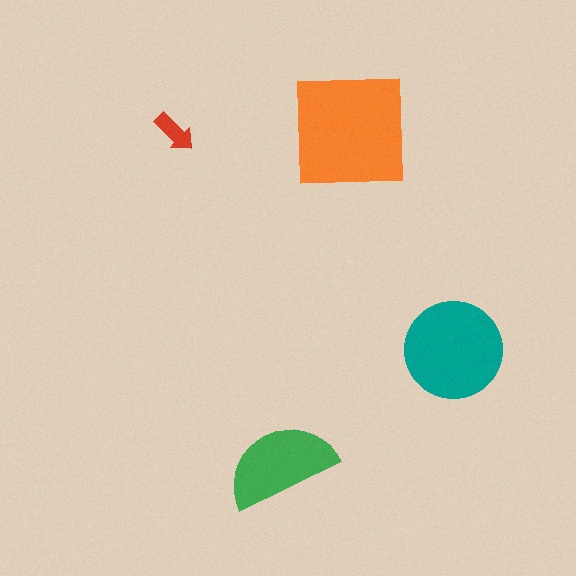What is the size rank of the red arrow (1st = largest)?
4th.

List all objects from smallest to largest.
The red arrow, the green semicircle, the teal circle, the orange square.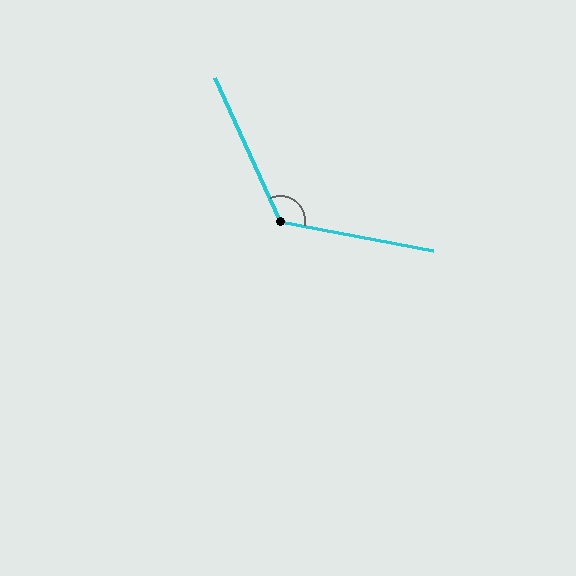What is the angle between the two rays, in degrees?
Approximately 125 degrees.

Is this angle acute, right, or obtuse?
It is obtuse.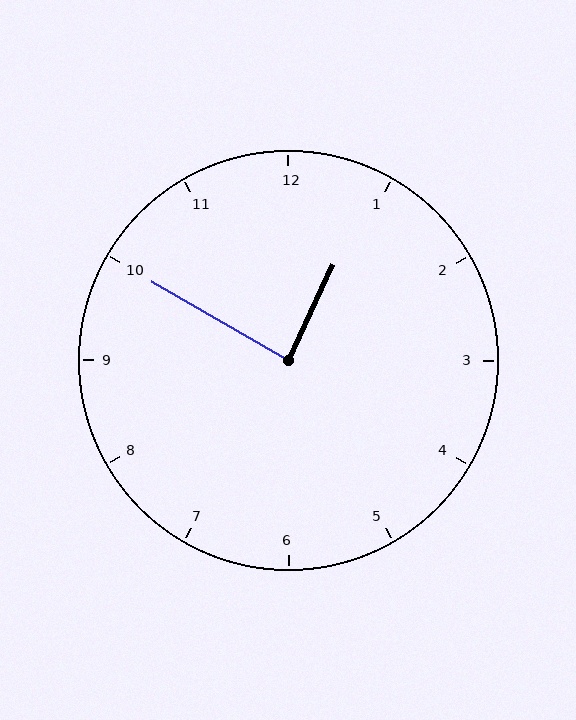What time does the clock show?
12:50.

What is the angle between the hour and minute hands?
Approximately 85 degrees.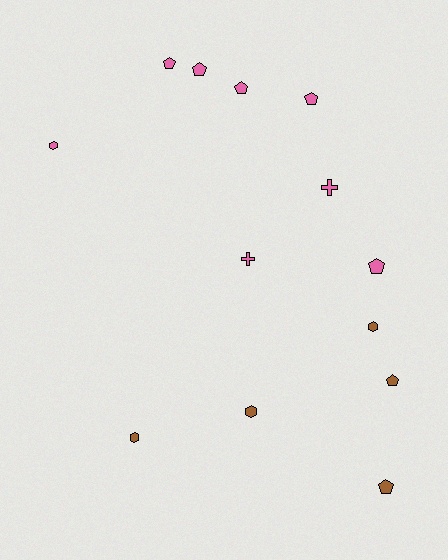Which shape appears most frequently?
Pentagon, with 7 objects.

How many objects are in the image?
There are 13 objects.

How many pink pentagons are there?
There are 5 pink pentagons.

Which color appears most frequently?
Pink, with 8 objects.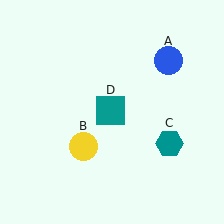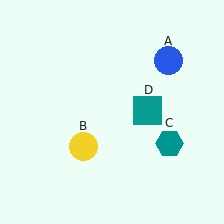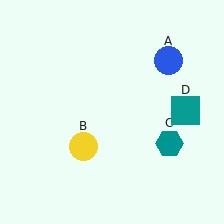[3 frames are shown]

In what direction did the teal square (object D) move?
The teal square (object D) moved right.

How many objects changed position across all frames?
1 object changed position: teal square (object D).